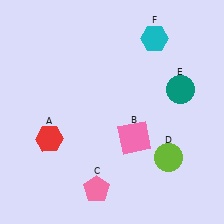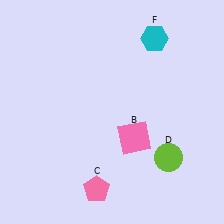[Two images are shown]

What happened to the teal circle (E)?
The teal circle (E) was removed in Image 2. It was in the top-right area of Image 1.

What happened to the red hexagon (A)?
The red hexagon (A) was removed in Image 2. It was in the bottom-left area of Image 1.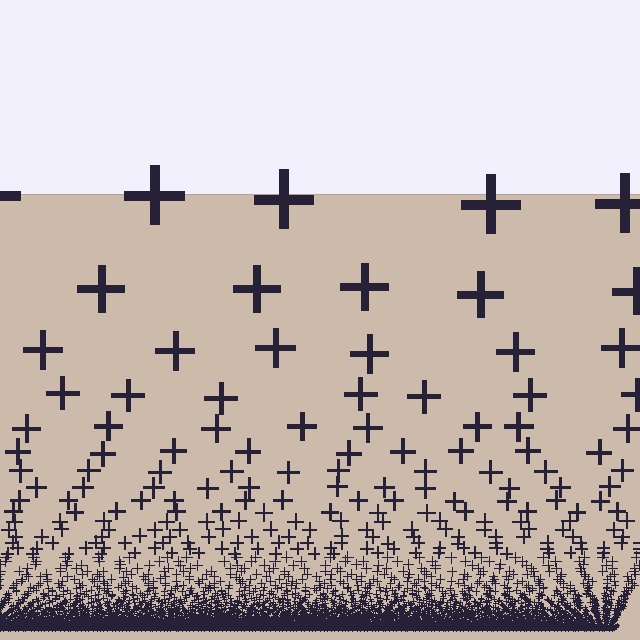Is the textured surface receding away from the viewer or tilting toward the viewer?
The surface appears to tilt toward the viewer. Texture elements get larger and sparser toward the top.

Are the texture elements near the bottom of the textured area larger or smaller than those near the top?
Smaller. The gradient is inverted — elements near the bottom are smaller and denser.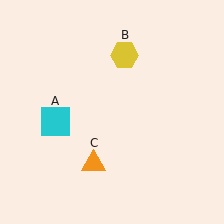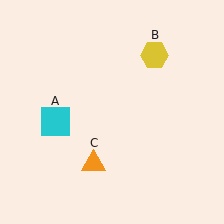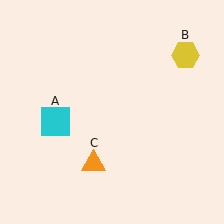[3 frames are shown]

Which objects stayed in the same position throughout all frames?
Cyan square (object A) and orange triangle (object C) remained stationary.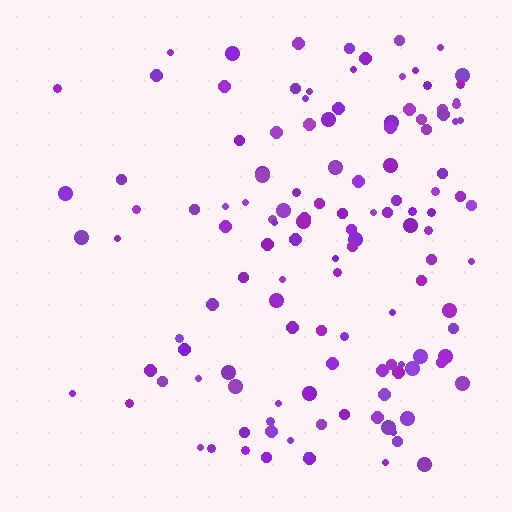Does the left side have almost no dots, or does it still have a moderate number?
Still a moderate number, just noticeably fewer than the right.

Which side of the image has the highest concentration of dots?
The right.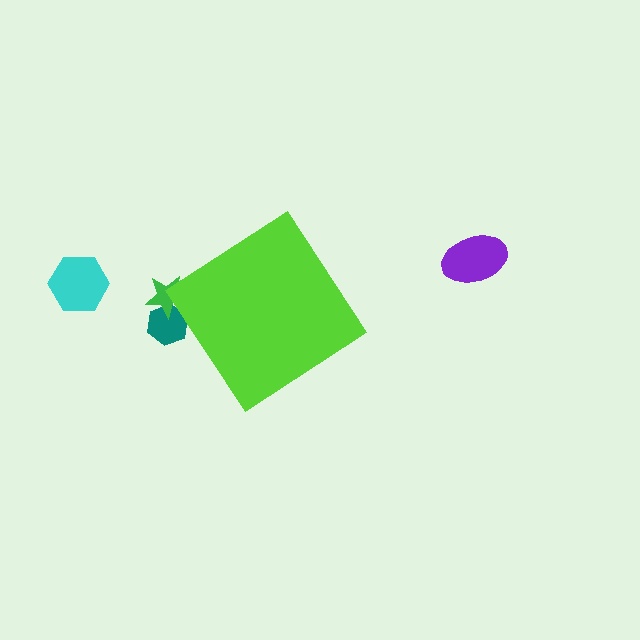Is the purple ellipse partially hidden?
No, the purple ellipse is fully visible.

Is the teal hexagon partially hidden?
Yes, the teal hexagon is partially hidden behind the lime diamond.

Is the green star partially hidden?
Yes, the green star is partially hidden behind the lime diamond.